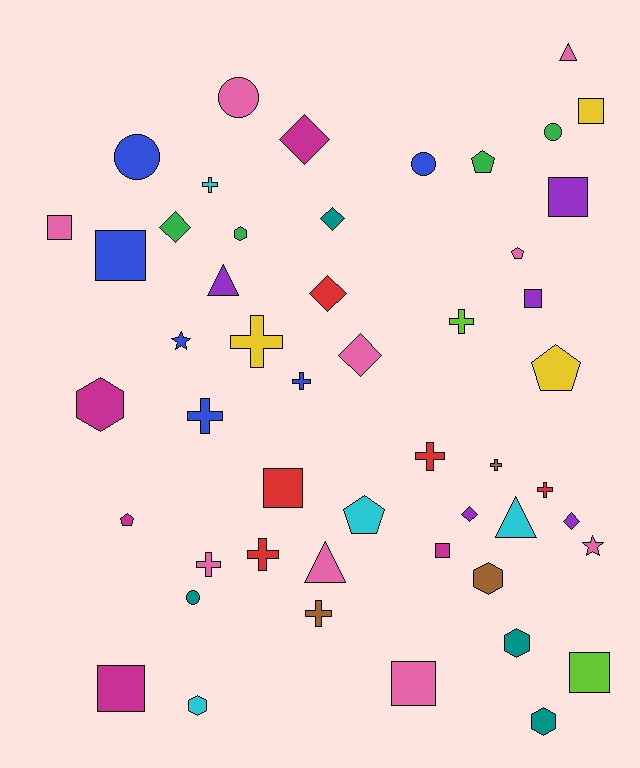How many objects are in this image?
There are 50 objects.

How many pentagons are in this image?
There are 5 pentagons.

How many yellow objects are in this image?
There are 3 yellow objects.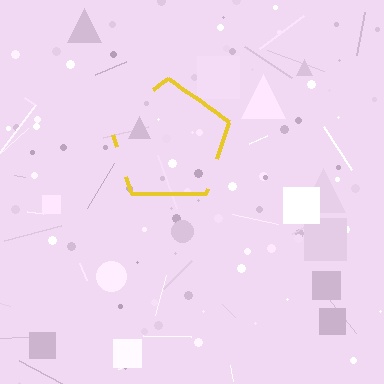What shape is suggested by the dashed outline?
The dashed outline suggests a pentagon.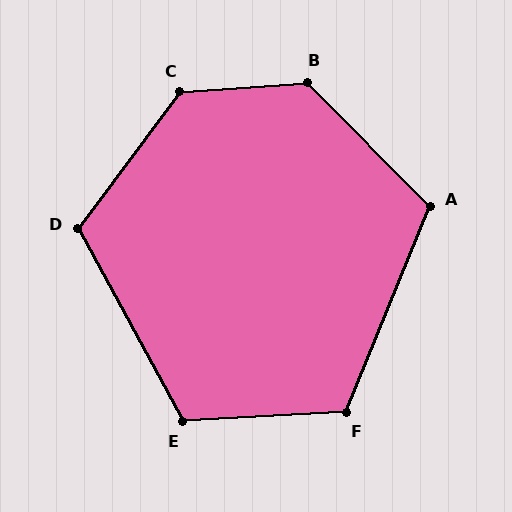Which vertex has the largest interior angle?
C, at approximately 131 degrees.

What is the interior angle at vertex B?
Approximately 131 degrees (obtuse).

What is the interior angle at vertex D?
Approximately 114 degrees (obtuse).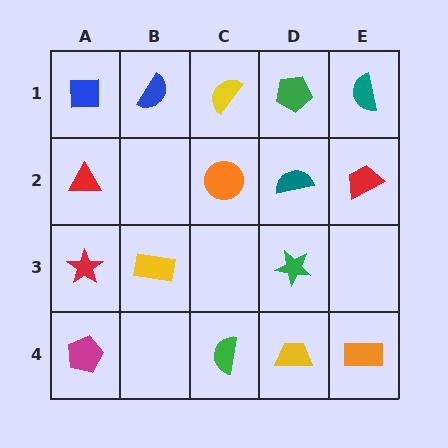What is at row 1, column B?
A blue semicircle.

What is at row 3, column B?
A yellow rectangle.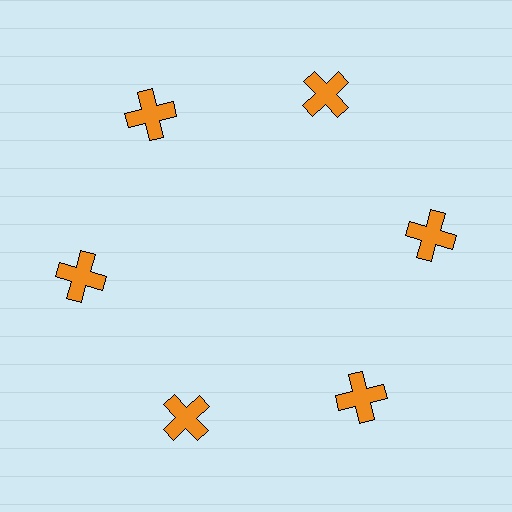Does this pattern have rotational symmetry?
Yes, this pattern has 6-fold rotational symmetry. It looks the same after rotating 60 degrees around the center.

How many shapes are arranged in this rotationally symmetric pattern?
There are 6 shapes, arranged in 6 groups of 1.